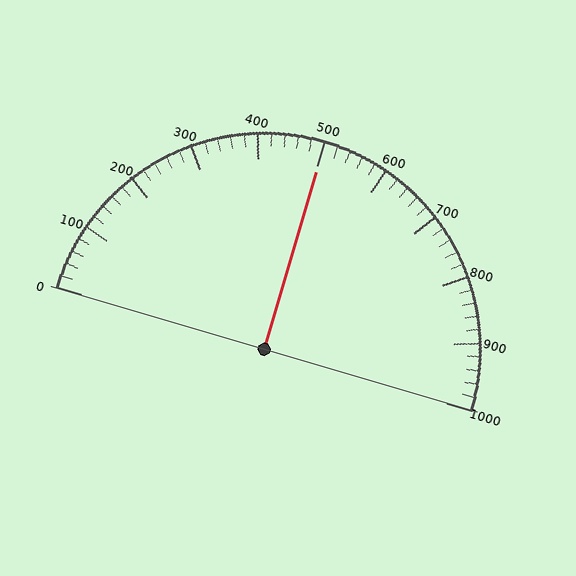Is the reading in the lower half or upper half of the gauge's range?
The reading is in the upper half of the range (0 to 1000).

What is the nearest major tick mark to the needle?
The nearest major tick mark is 500.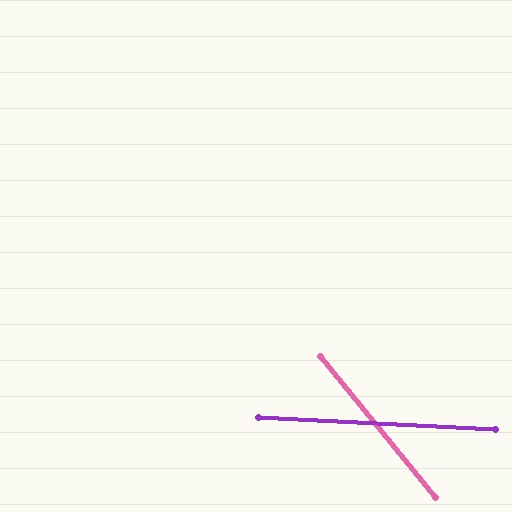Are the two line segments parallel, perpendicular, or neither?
Neither parallel nor perpendicular — they differ by about 48°.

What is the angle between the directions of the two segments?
Approximately 48 degrees.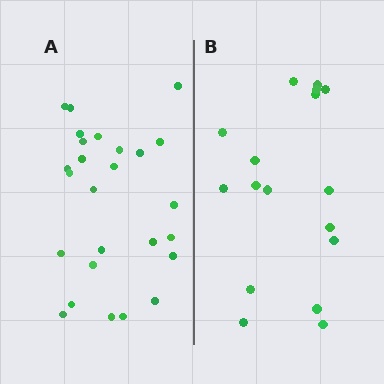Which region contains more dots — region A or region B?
Region A (the left region) has more dots.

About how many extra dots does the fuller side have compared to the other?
Region A has roughly 8 or so more dots than region B.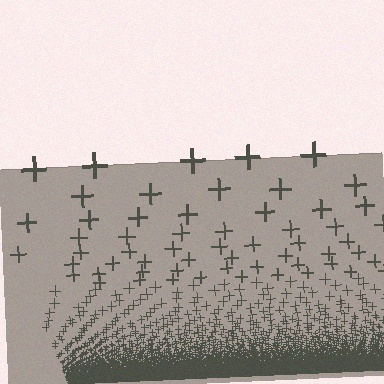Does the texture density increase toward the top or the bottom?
Density increases toward the bottom.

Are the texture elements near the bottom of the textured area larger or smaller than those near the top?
Smaller. The gradient is inverted — elements near the bottom are smaller and denser.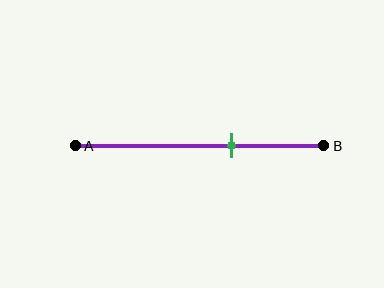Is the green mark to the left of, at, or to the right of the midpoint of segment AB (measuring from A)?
The green mark is to the right of the midpoint of segment AB.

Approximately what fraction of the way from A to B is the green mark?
The green mark is approximately 65% of the way from A to B.